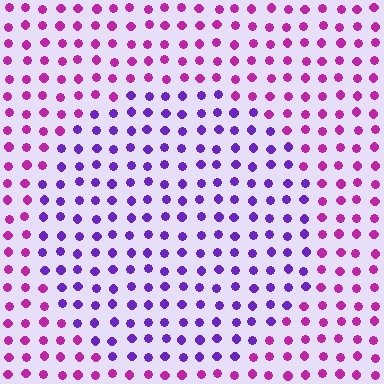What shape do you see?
I see a circle.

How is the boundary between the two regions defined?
The boundary is defined purely by a slight shift in hue (about 43 degrees). Spacing, size, and orientation are identical on both sides.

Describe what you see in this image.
The image is filled with small magenta elements in a uniform arrangement. A circle-shaped region is visible where the elements are tinted to a slightly different hue, forming a subtle color boundary.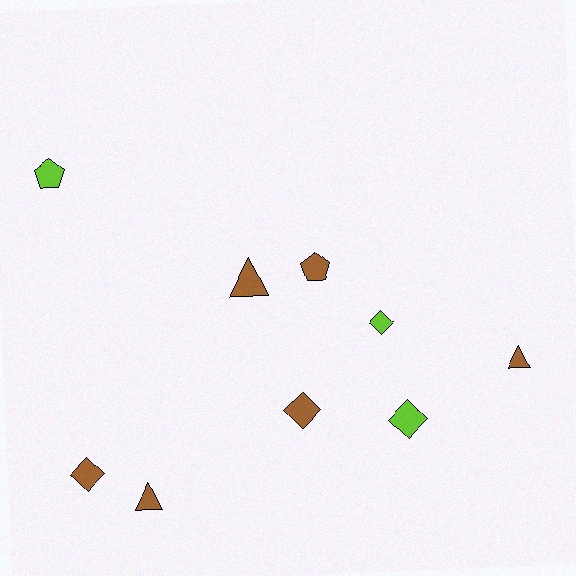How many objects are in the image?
There are 9 objects.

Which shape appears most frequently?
Diamond, with 4 objects.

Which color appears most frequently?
Brown, with 6 objects.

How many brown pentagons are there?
There is 1 brown pentagon.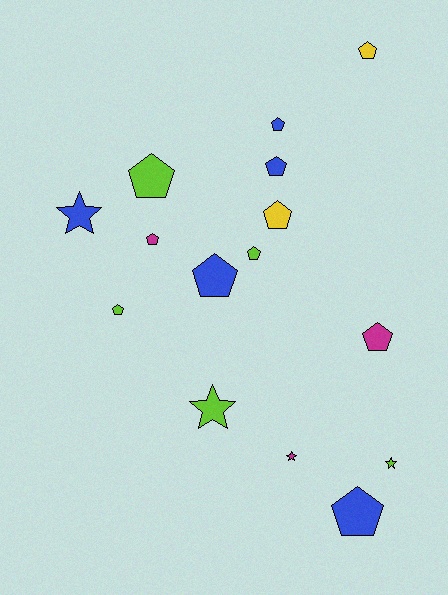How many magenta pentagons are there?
There are 2 magenta pentagons.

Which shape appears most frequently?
Pentagon, with 11 objects.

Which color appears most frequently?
Blue, with 5 objects.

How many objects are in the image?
There are 15 objects.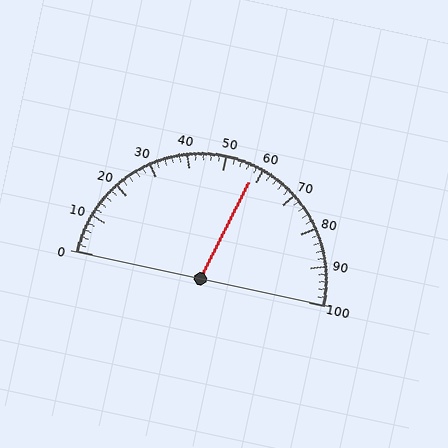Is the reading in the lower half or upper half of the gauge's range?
The reading is in the upper half of the range (0 to 100).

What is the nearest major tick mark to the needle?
The nearest major tick mark is 60.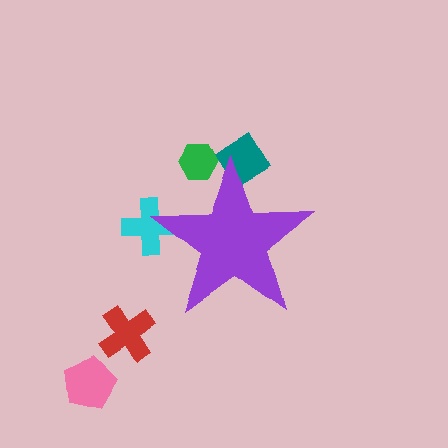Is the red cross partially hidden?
No, the red cross is fully visible.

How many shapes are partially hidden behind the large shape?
3 shapes are partially hidden.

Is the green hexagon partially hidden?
Yes, the green hexagon is partially hidden behind the purple star.